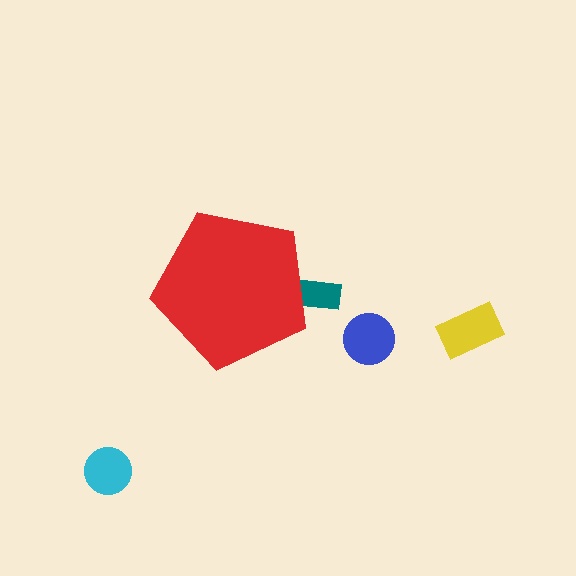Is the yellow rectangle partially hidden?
No, the yellow rectangle is fully visible.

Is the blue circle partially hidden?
No, the blue circle is fully visible.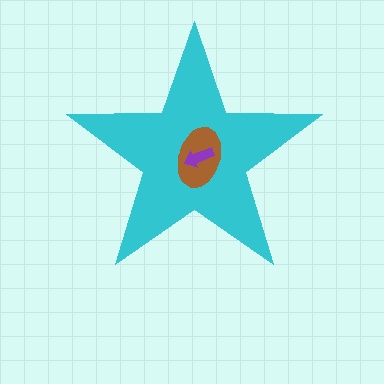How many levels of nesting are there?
3.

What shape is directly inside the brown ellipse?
The purple arrow.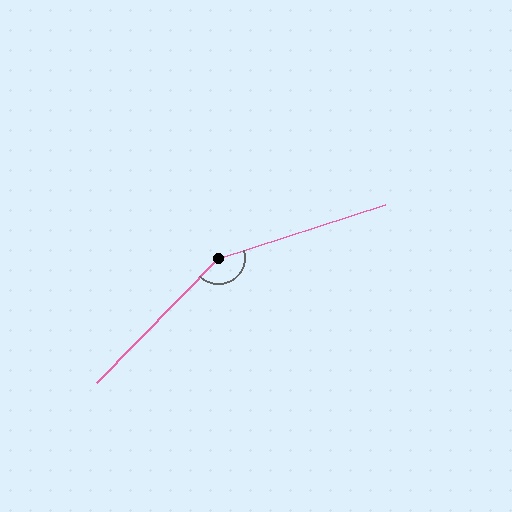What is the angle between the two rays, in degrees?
Approximately 152 degrees.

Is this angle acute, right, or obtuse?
It is obtuse.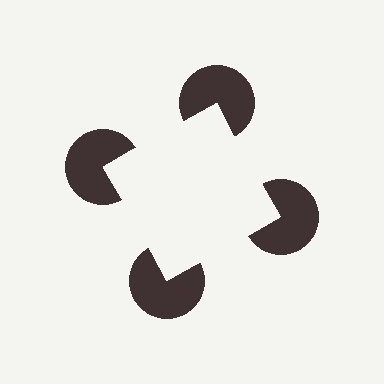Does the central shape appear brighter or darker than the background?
It typically appears slightly brighter than the background, even though no actual brightness change is drawn.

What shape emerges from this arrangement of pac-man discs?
An illusory square — its edges are inferred from the aligned wedge cuts in the pac-man discs, not physically drawn.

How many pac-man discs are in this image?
There are 4 — one at each vertex of the illusory square.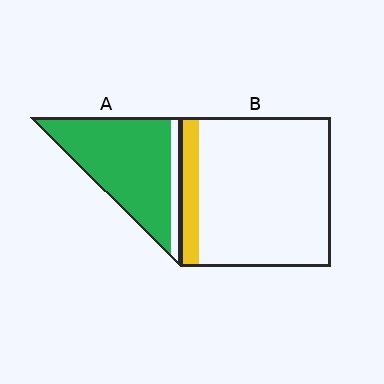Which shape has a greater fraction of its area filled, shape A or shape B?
Shape A.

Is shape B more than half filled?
No.